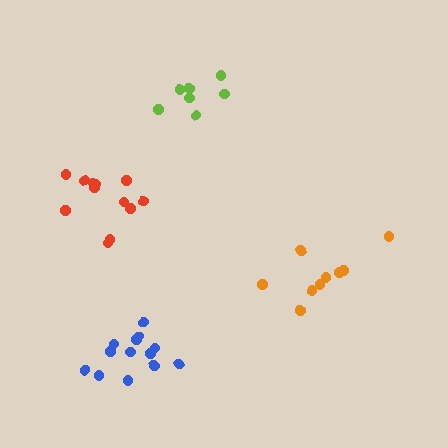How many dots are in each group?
Group 1: 9 dots, Group 2: 12 dots, Group 3: 13 dots, Group 4: 7 dots (41 total).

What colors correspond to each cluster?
The clusters are colored: orange, red, blue, lime.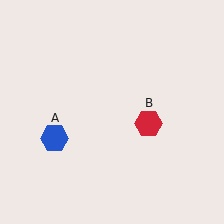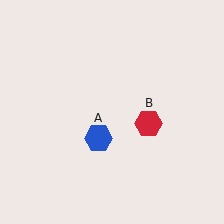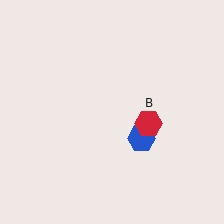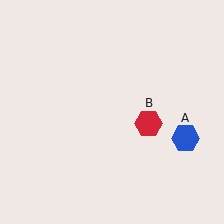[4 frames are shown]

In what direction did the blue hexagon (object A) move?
The blue hexagon (object A) moved right.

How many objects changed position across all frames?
1 object changed position: blue hexagon (object A).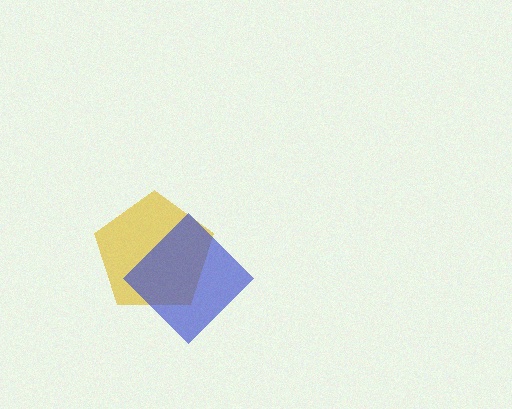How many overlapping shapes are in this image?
There are 2 overlapping shapes in the image.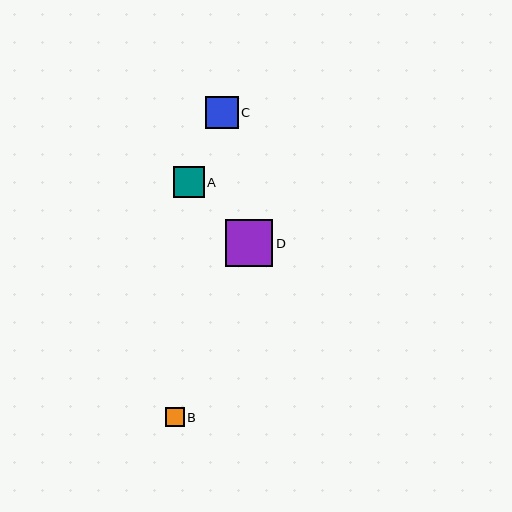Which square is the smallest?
Square B is the smallest with a size of approximately 18 pixels.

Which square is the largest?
Square D is the largest with a size of approximately 47 pixels.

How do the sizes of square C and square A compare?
Square C and square A are approximately the same size.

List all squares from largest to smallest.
From largest to smallest: D, C, A, B.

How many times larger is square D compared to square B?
Square D is approximately 2.6 times the size of square B.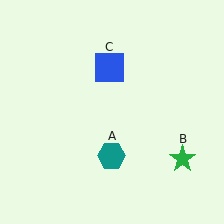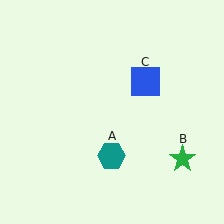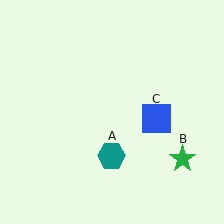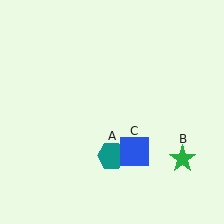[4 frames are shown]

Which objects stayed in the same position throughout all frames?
Teal hexagon (object A) and green star (object B) remained stationary.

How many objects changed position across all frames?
1 object changed position: blue square (object C).